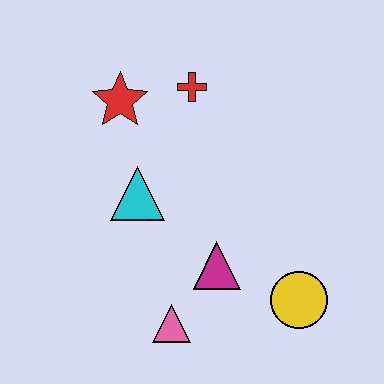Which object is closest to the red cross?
The red star is closest to the red cross.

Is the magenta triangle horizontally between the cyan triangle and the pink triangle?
No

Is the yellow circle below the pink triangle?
No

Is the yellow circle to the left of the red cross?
No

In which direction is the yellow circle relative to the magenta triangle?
The yellow circle is to the right of the magenta triangle.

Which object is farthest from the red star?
The yellow circle is farthest from the red star.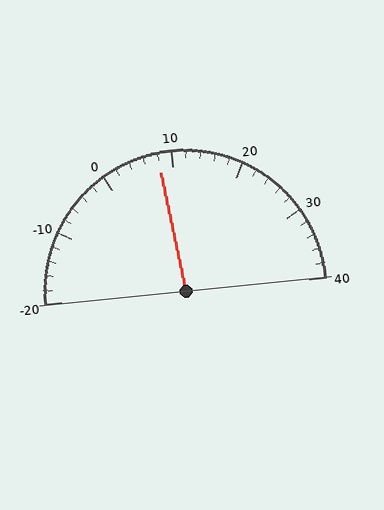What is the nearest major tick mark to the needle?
The nearest major tick mark is 10.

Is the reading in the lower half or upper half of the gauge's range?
The reading is in the lower half of the range (-20 to 40).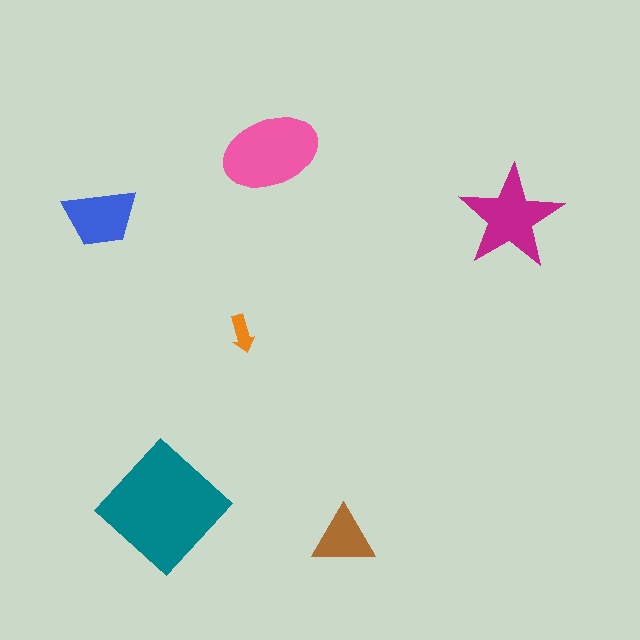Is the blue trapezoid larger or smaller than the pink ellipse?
Smaller.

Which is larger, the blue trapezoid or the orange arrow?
The blue trapezoid.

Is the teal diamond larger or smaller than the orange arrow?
Larger.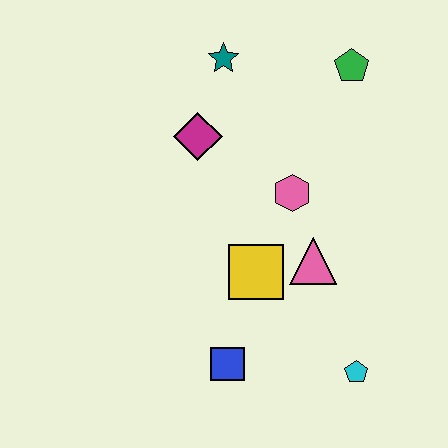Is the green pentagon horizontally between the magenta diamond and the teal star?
No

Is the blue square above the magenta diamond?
No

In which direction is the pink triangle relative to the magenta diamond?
The pink triangle is below the magenta diamond.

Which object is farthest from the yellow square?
The green pentagon is farthest from the yellow square.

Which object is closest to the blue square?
The yellow square is closest to the blue square.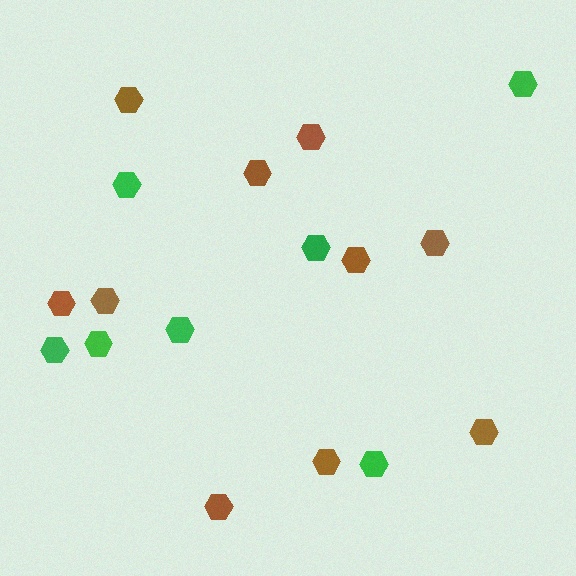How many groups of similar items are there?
There are 2 groups: one group of brown hexagons (10) and one group of green hexagons (7).